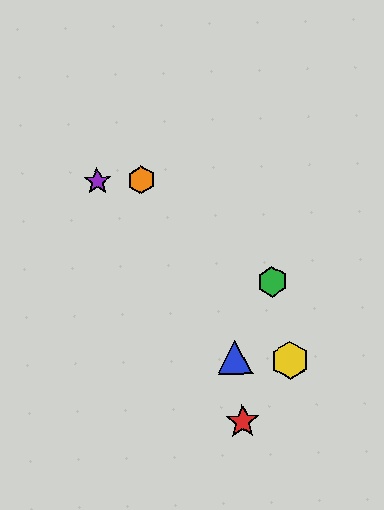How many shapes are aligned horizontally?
2 shapes (the purple star, the orange hexagon) are aligned horizontally.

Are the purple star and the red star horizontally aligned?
No, the purple star is at y≈181 and the red star is at y≈422.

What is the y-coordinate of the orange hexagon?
The orange hexagon is at y≈180.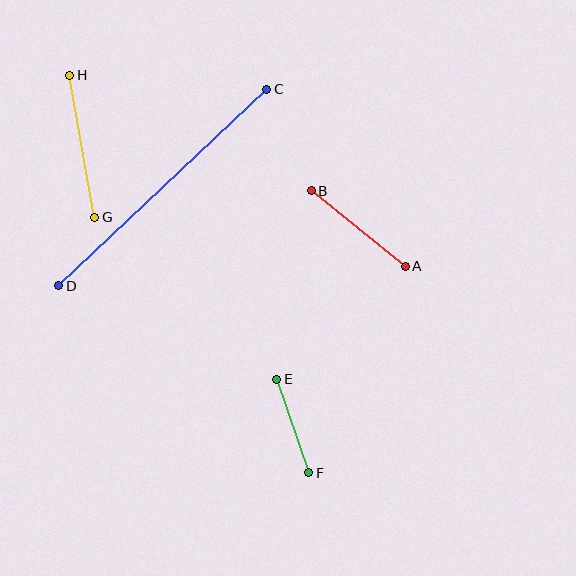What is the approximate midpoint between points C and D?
The midpoint is at approximately (163, 187) pixels.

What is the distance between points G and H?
The distance is approximately 145 pixels.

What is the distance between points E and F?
The distance is approximately 99 pixels.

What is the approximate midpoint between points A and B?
The midpoint is at approximately (358, 229) pixels.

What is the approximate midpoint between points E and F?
The midpoint is at approximately (293, 426) pixels.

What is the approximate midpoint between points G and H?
The midpoint is at approximately (82, 146) pixels.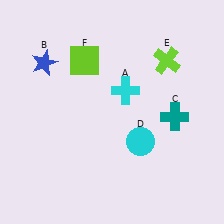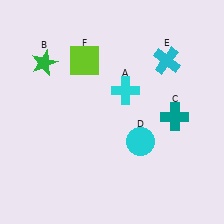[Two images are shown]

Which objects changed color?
B changed from blue to green. E changed from lime to cyan.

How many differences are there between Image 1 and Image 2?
There are 2 differences between the two images.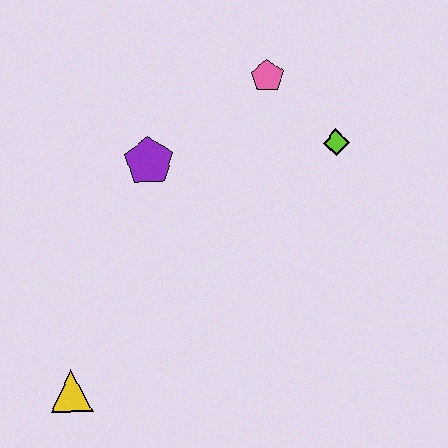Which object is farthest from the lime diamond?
The yellow triangle is farthest from the lime diamond.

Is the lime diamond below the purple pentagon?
No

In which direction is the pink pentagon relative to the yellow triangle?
The pink pentagon is above the yellow triangle.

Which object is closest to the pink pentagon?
The lime diamond is closest to the pink pentagon.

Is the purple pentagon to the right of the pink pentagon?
No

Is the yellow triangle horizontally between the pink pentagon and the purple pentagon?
No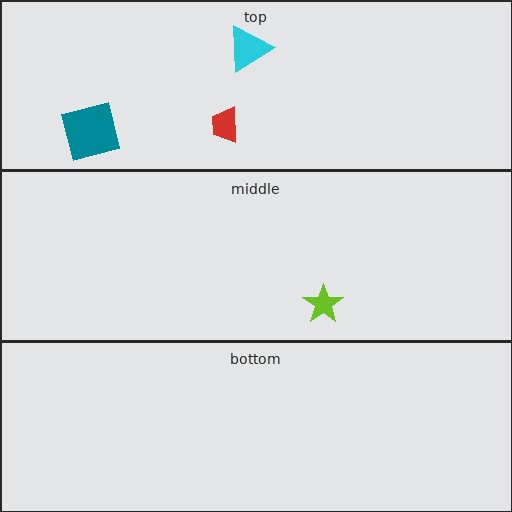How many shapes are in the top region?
3.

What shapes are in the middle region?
The lime star.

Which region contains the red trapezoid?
The top region.